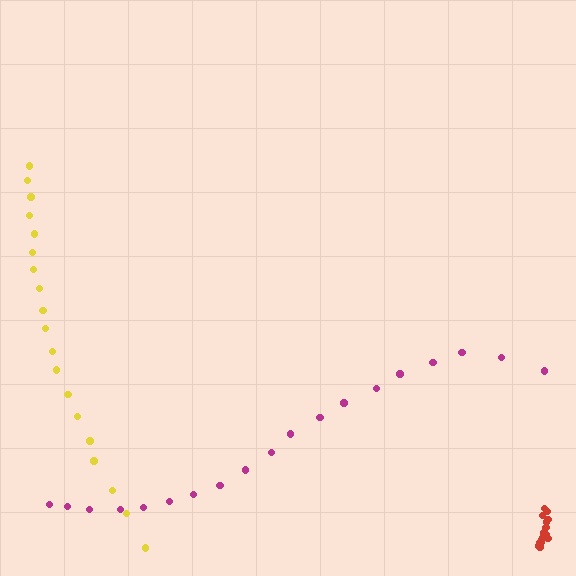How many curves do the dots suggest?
There are 3 distinct paths.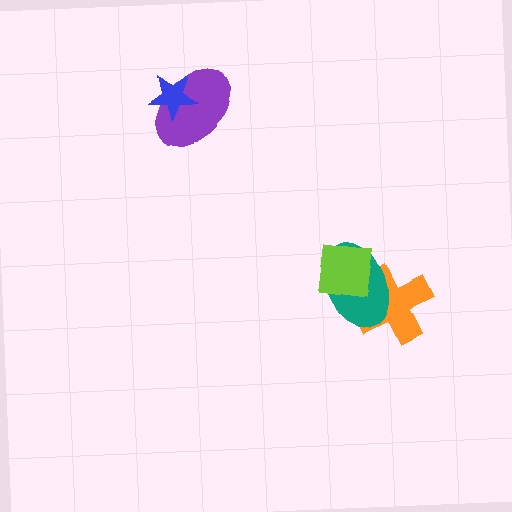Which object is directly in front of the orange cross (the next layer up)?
The teal ellipse is directly in front of the orange cross.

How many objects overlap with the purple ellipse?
1 object overlaps with the purple ellipse.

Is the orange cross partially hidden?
Yes, it is partially covered by another shape.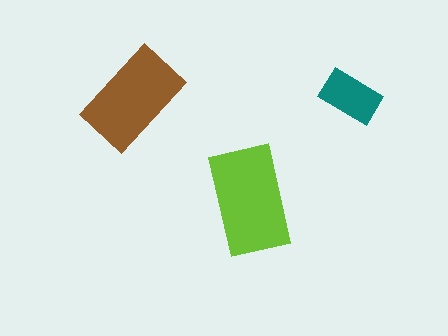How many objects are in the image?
There are 3 objects in the image.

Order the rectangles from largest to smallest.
the lime one, the brown one, the teal one.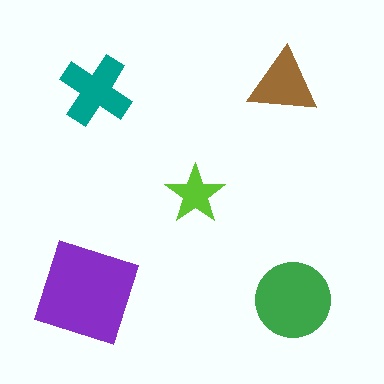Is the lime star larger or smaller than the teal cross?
Smaller.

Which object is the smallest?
The lime star.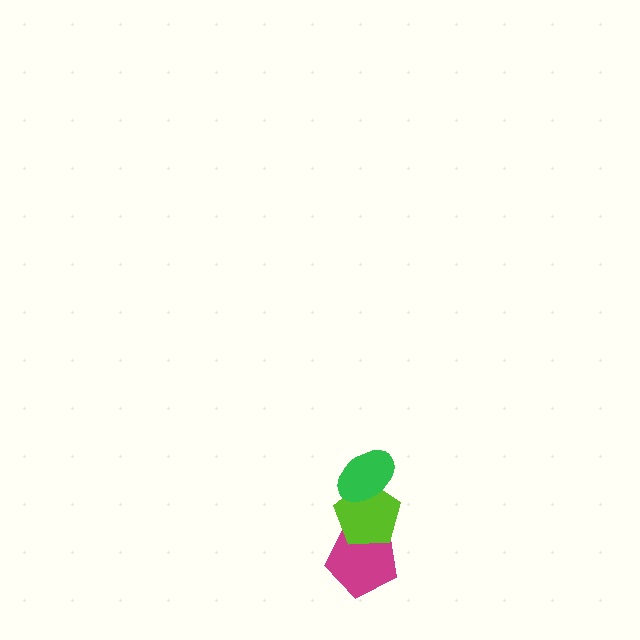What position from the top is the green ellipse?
The green ellipse is 1st from the top.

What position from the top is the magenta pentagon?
The magenta pentagon is 3rd from the top.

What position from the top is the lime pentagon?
The lime pentagon is 2nd from the top.